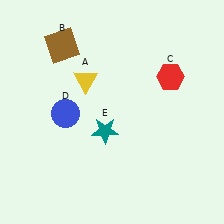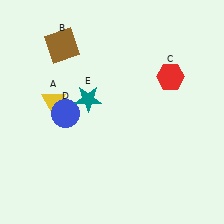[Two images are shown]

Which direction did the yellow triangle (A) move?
The yellow triangle (A) moved left.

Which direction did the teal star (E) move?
The teal star (E) moved up.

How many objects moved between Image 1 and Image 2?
2 objects moved between the two images.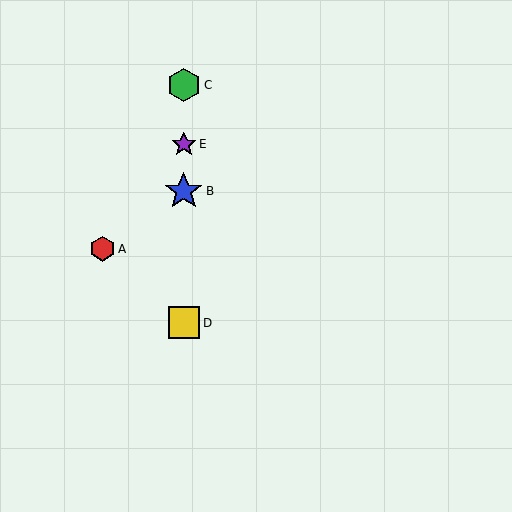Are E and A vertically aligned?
No, E is at x≈184 and A is at x≈103.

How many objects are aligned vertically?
4 objects (B, C, D, E) are aligned vertically.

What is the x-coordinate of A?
Object A is at x≈103.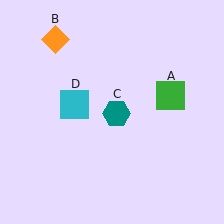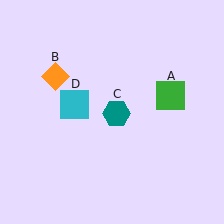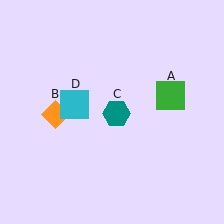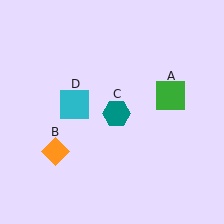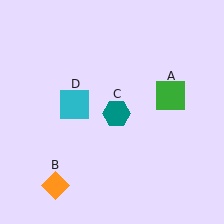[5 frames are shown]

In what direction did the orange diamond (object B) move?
The orange diamond (object B) moved down.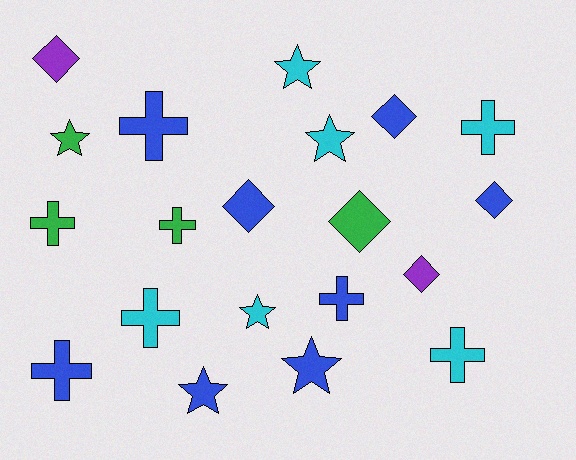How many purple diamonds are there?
There are 2 purple diamonds.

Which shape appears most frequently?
Cross, with 8 objects.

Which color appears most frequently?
Blue, with 8 objects.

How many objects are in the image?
There are 20 objects.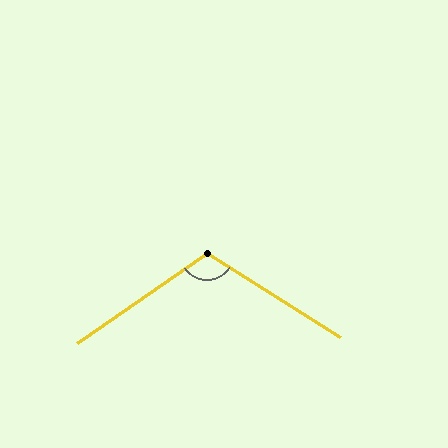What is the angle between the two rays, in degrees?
Approximately 113 degrees.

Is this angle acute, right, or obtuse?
It is obtuse.